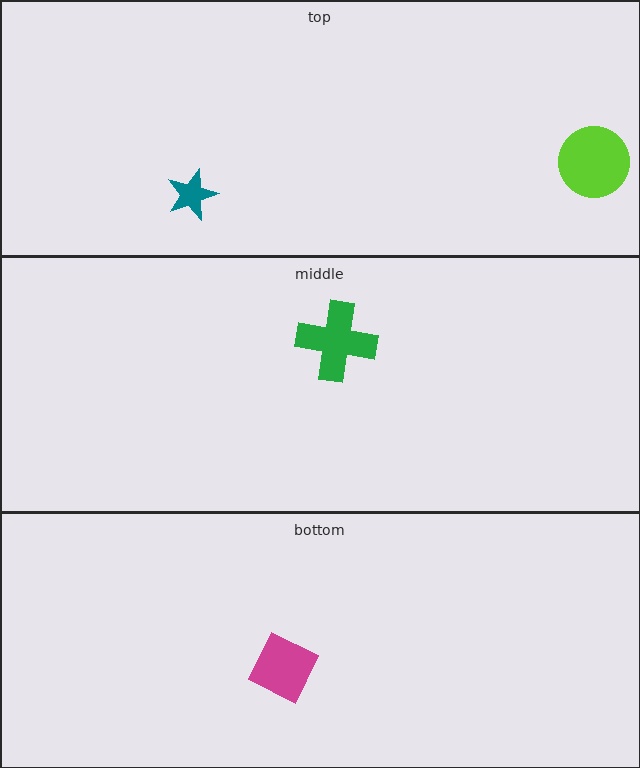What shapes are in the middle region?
The green cross.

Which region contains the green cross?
The middle region.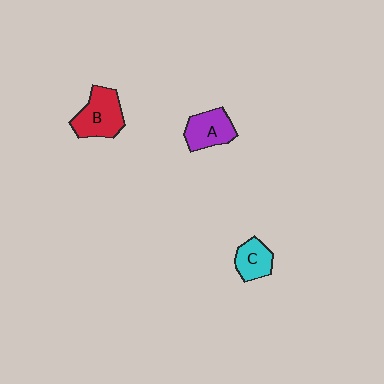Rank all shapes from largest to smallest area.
From largest to smallest: B (red), A (purple), C (cyan).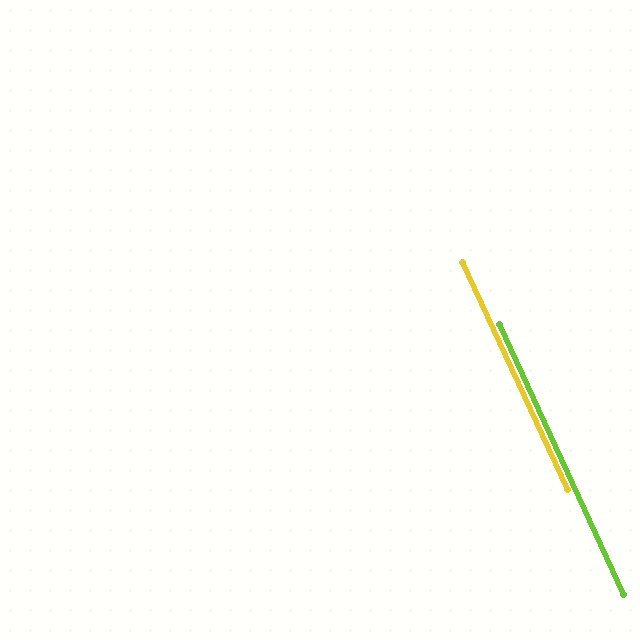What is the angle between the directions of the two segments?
Approximately 0 degrees.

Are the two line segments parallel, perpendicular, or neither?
Parallel — their directions differ by only 0.3°.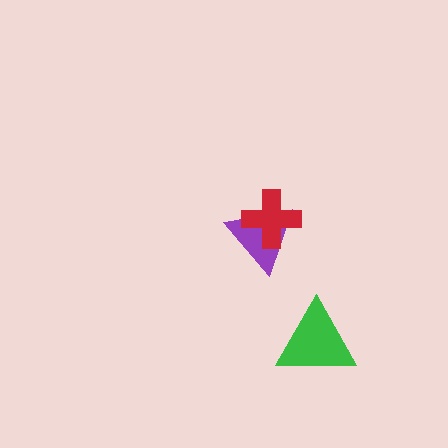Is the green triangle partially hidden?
No, no other shape covers it.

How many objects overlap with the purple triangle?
1 object overlaps with the purple triangle.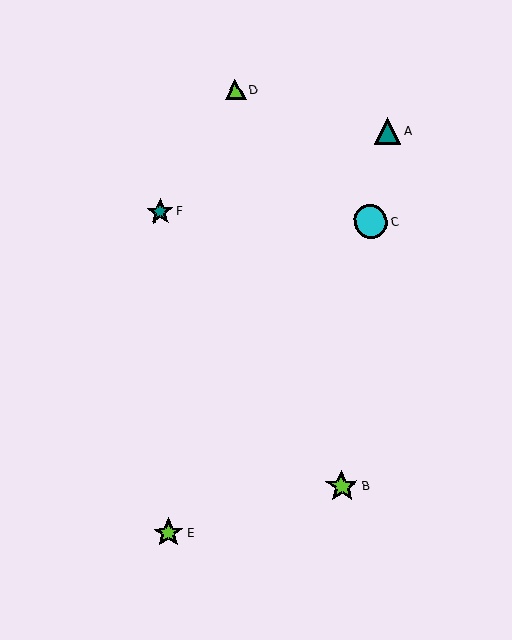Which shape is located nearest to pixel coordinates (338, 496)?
The lime star (labeled B) at (342, 486) is nearest to that location.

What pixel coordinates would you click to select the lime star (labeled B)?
Click at (342, 486) to select the lime star B.